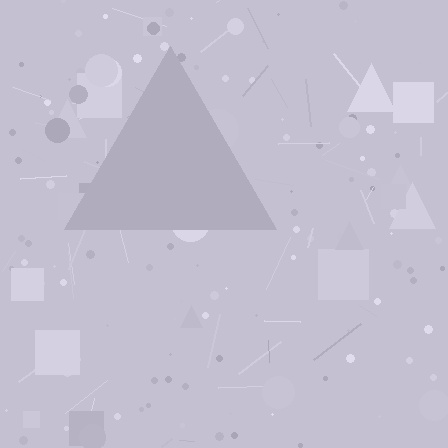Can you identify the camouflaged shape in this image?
The camouflaged shape is a triangle.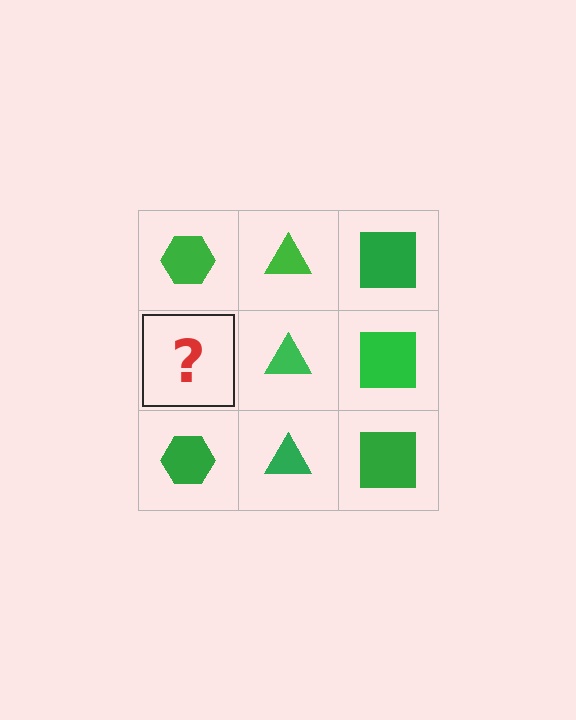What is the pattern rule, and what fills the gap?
The rule is that each column has a consistent shape. The gap should be filled with a green hexagon.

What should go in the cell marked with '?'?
The missing cell should contain a green hexagon.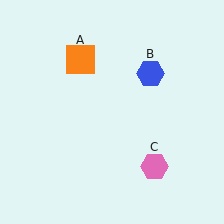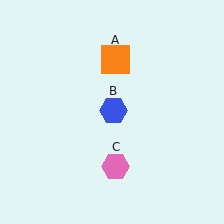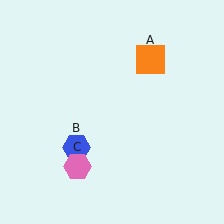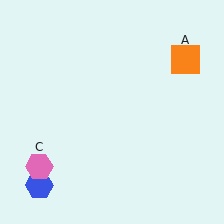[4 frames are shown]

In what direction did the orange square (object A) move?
The orange square (object A) moved right.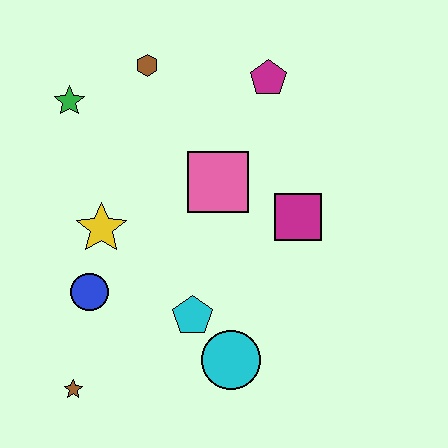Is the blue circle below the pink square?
Yes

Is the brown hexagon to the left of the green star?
No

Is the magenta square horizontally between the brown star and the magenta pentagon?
No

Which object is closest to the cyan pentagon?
The cyan circle is closest to the cyan pentagon.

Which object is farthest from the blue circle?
The magenta pentagon is farthest from the blue circle.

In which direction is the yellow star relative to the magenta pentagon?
The yellow star is to the left of the magenta pentagon.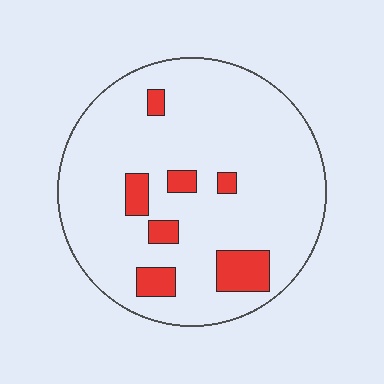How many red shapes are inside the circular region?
7.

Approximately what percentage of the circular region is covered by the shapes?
Approximately 10%.